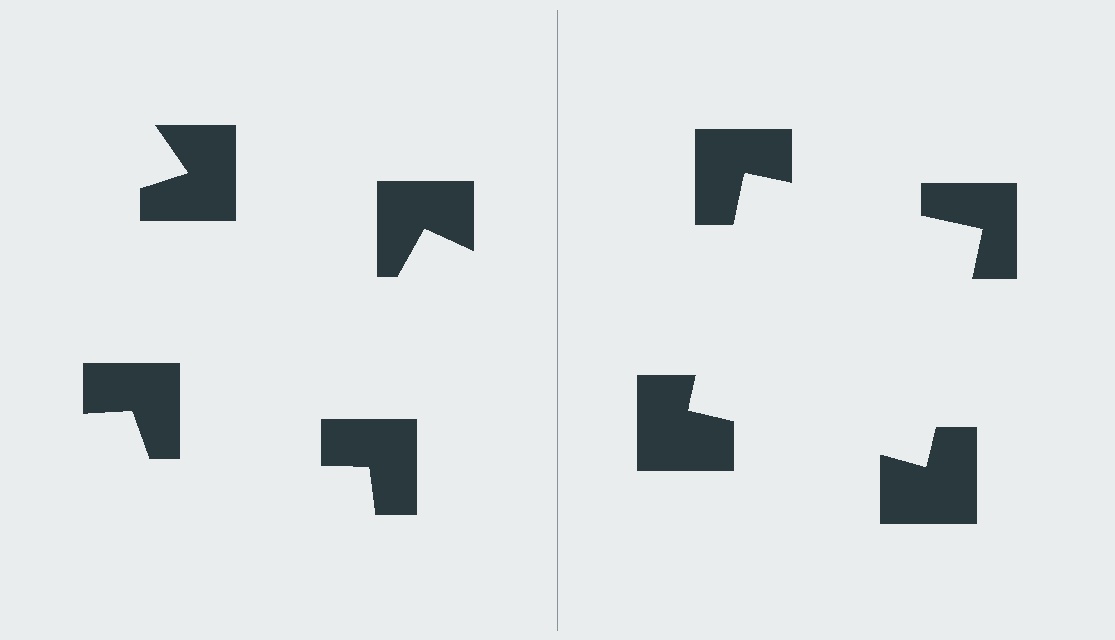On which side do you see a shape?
An illusory square appears on the right side. On the left side the wedge cuts are rotated, so no coherent shape forms.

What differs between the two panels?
The notched squares are positioned identically on both sides; only the wedge orientations differ. On the right they align to a square; on the left they are misaligned.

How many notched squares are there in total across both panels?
8 — 4 on each side.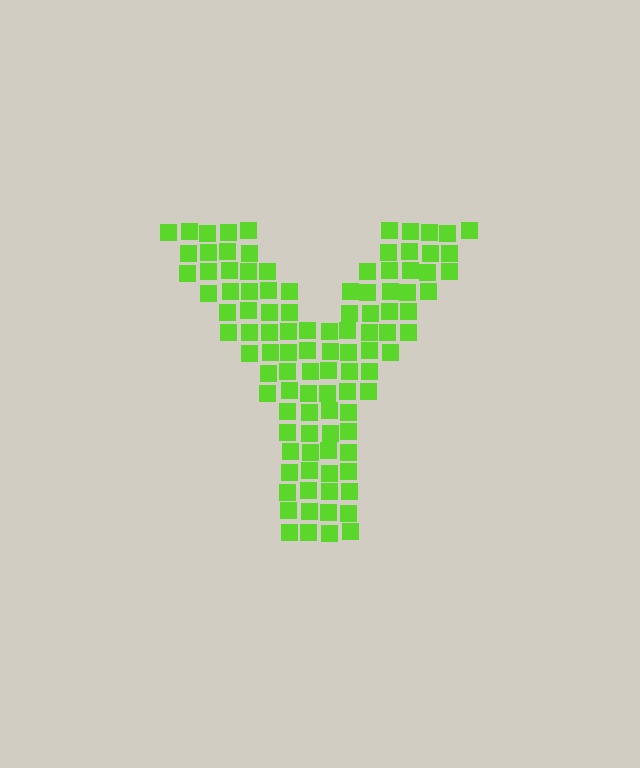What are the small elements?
The small elements are squares.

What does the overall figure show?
The overall figure shows the letter Y.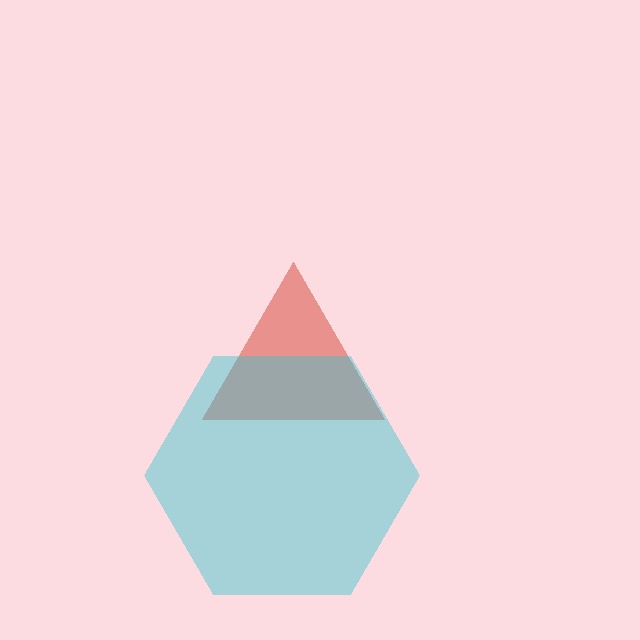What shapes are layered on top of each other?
The layered shapes are: a red triangle, a cyan hexagon.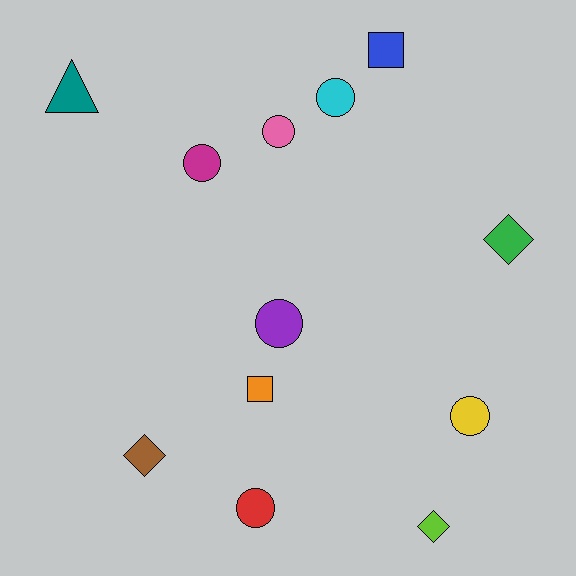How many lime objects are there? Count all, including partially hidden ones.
There is 1 lime object.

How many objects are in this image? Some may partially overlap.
There are 12 objects.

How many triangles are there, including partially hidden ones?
There is 1 triangle.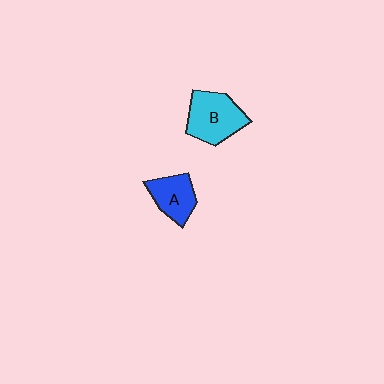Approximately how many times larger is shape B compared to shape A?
Approximately 1.4 times.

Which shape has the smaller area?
Shape A (blue).